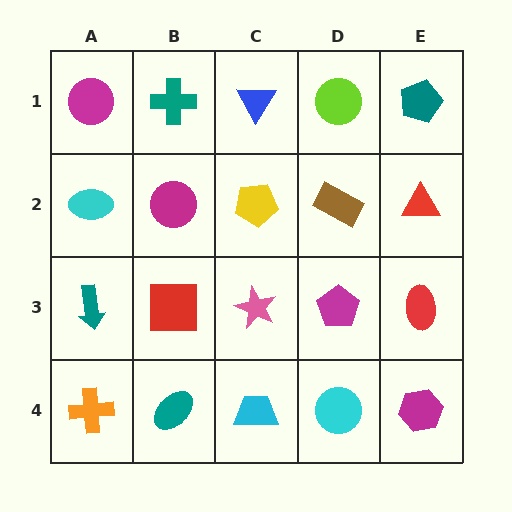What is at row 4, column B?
A teal ellipse.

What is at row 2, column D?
A brown rectangle.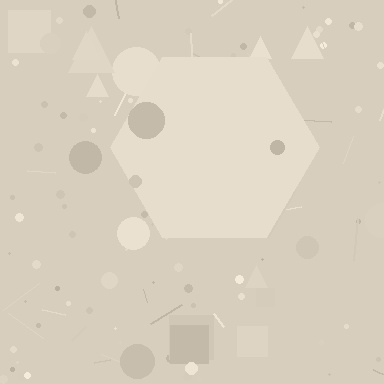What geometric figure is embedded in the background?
A hexagon is embedded in the background.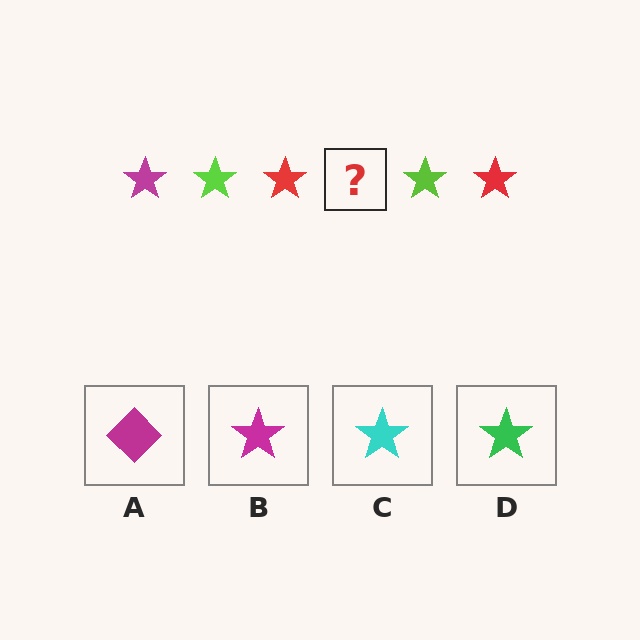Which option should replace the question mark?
Option B.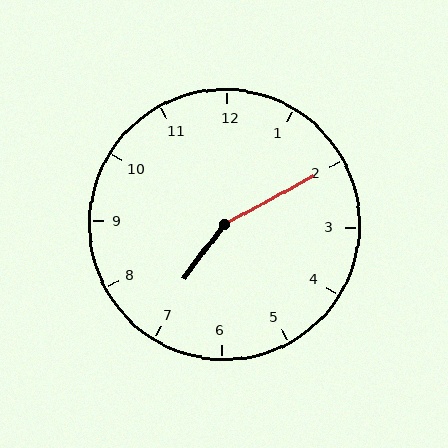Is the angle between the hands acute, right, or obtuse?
It is obtuse.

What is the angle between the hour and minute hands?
Approximately 155 degrees.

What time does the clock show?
7:10.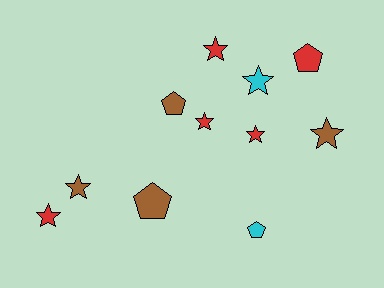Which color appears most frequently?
Red, with 5 objects.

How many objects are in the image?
There are 11 objects.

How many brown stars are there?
There are 2 brown stars.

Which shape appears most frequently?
Star, with 7 objects.